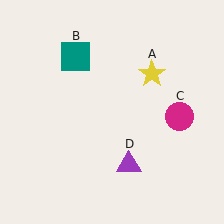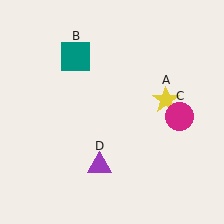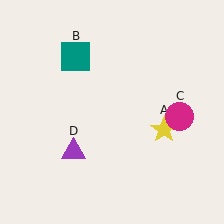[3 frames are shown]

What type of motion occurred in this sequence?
The yellow star (object A), purple triangle (object D) rotated clockwise around the center of the scene.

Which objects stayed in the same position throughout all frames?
Teal square (object B) and magenta circle (object C) remained stationary.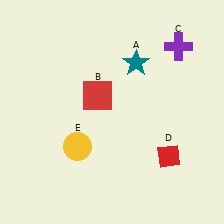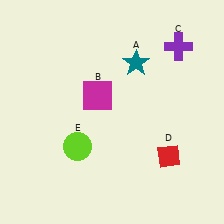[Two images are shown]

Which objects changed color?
B changed from red to magenta. E changed from yellow to lime.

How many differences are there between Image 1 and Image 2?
There are 2 differences between the two images.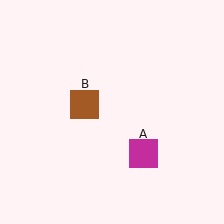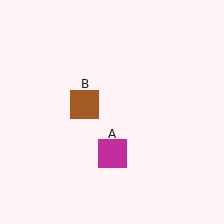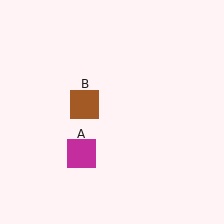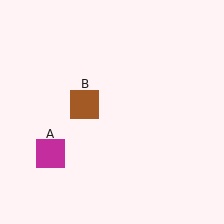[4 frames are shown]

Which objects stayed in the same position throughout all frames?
Brown square (object B) remained stationary.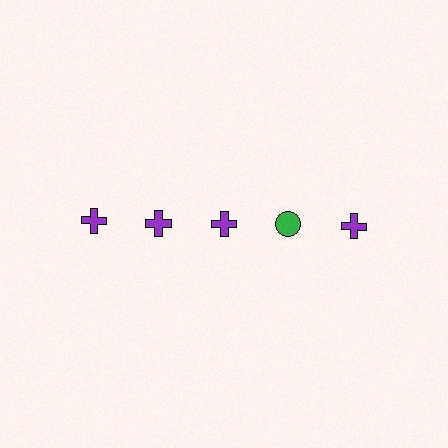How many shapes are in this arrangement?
There are 5 shapes arranged in a grid pattern.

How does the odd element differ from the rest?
It differs in both color (green instead of purple) and shape (circle instead of cross).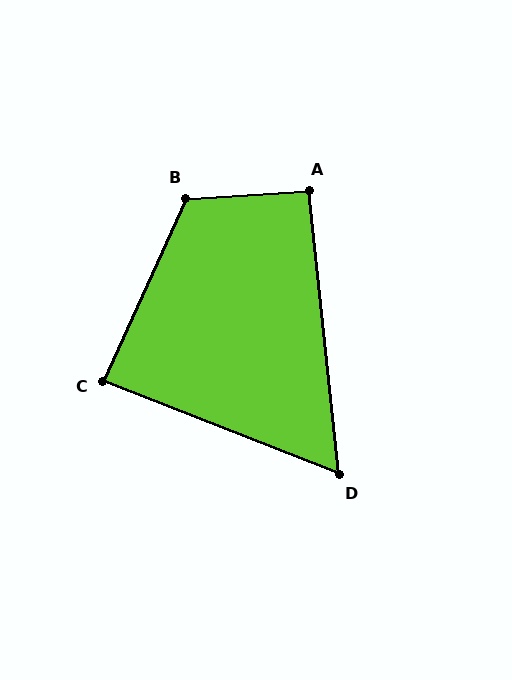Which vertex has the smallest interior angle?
D, at approximately 62 degrees.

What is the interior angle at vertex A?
Approximately 93 degrees (approximately right).